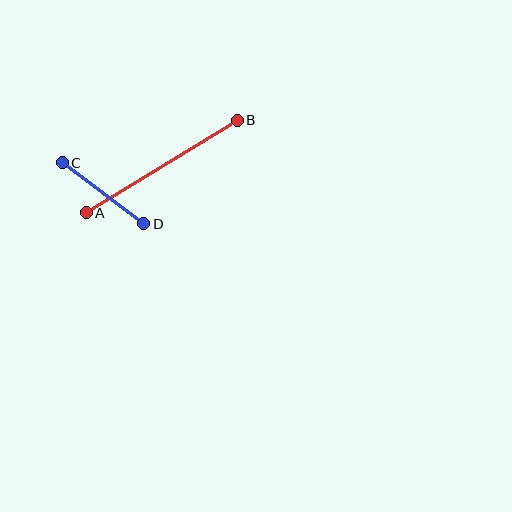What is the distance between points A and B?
The distance is approximately 177 pixels.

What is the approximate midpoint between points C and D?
The midpoint is at approximately (103, 193) pixels.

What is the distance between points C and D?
The distance is approximately 102 pixels.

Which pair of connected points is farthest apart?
Points A and B are farthest apart.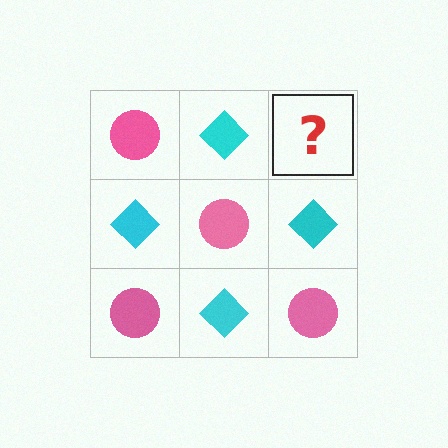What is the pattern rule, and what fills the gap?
The rule is that it alternates pink circle and cyan diamond in a checkerboard pattern. The gap should be filled with a pink circle.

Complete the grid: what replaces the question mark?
The question mark should be replaced with a pink circle.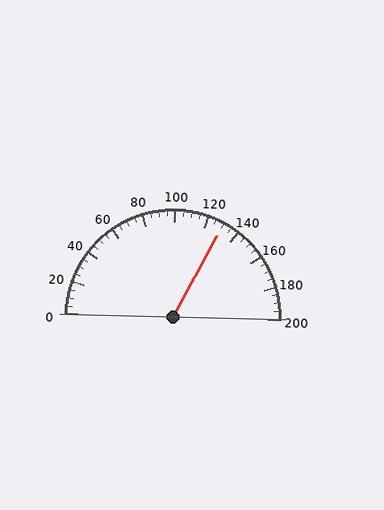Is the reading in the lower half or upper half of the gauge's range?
The reading is in the upper half of the range (0 to 200).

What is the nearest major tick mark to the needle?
The nearest major tick mark is 120.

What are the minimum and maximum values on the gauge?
The gauge ranges from 0 to 200.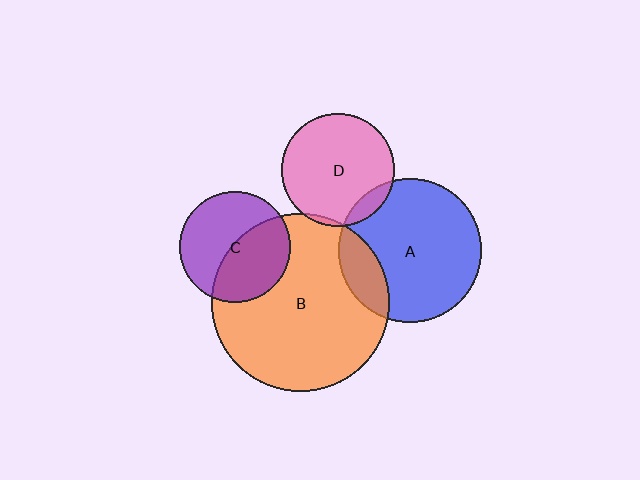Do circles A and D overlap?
Yes.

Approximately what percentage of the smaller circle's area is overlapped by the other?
Approximately 10%.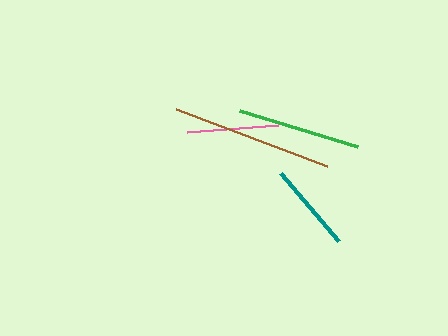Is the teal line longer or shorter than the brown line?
The brown line is longer than the teal line.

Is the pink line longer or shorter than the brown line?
The brown line is longer than the pink line.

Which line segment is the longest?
The brown line is the longest at approximately 162 pixels.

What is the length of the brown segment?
The brown segment is approximately 162 pixels long.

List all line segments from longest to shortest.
From longest to shortest: brown, green, pink, teal.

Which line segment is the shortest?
The teal line is the shortest at approximately 90 pixels.